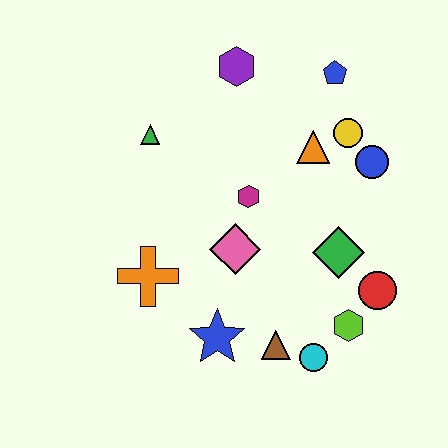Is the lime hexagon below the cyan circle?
No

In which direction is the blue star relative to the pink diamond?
The blue star is below the pink diamond.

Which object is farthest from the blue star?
The blue pentagon is farthest from the blue star.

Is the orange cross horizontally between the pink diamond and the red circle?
No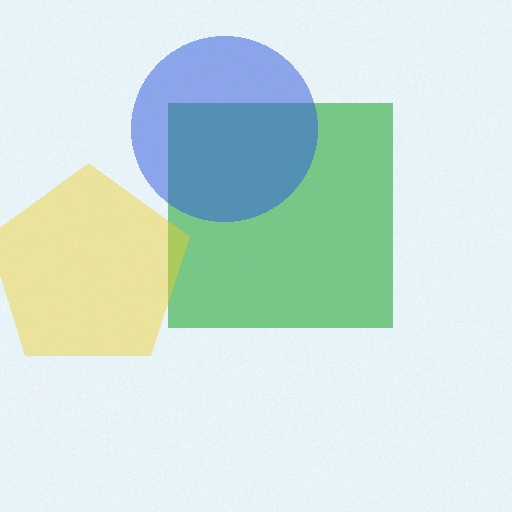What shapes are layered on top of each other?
The layered shapes are: a green square, a blue circle, a yellow pentagon.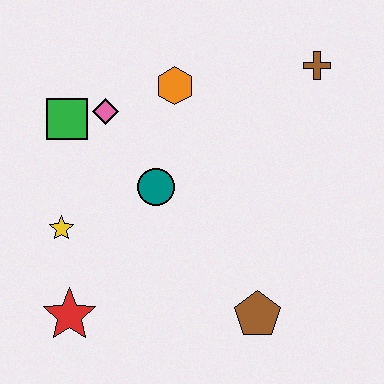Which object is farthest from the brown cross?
The red star is farthest from the brown cross.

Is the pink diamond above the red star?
Yes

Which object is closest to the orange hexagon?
The pink diamond is closest to the orange hexagon.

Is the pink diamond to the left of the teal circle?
Yes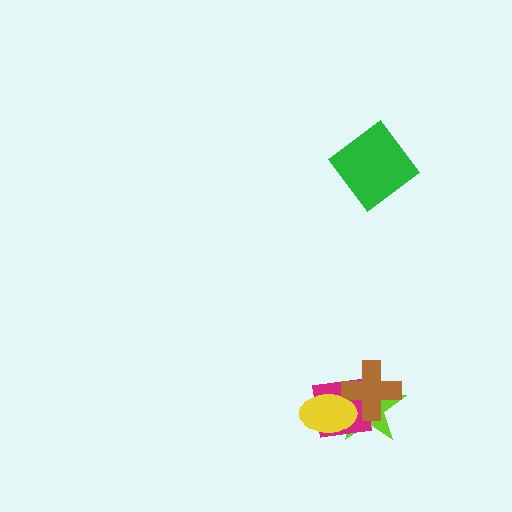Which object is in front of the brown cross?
The yellow ellipse is in front of the brown cross.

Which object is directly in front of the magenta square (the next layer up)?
The brown cross is directly in front of the magenta square.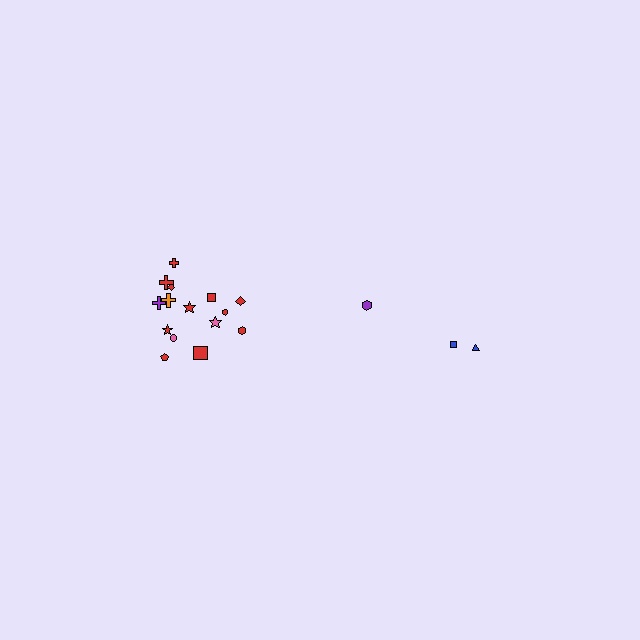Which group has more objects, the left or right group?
The left group.